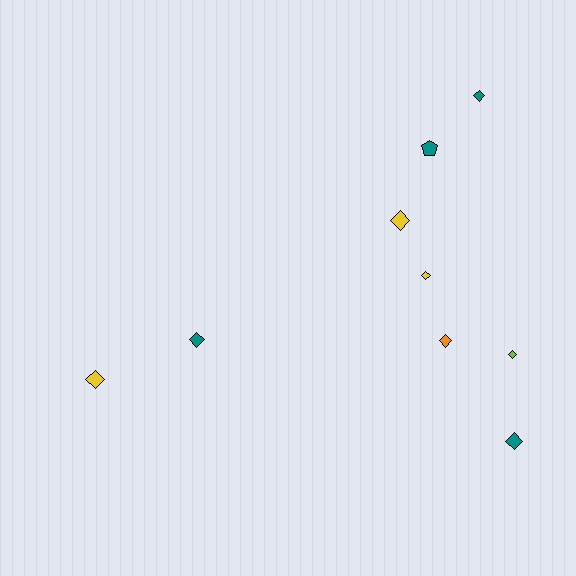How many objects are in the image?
There are 9 objects.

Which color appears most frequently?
Teal, with 4 objects.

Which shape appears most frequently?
Diamond, with 8 objects.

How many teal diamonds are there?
There are 3 teal diamonds.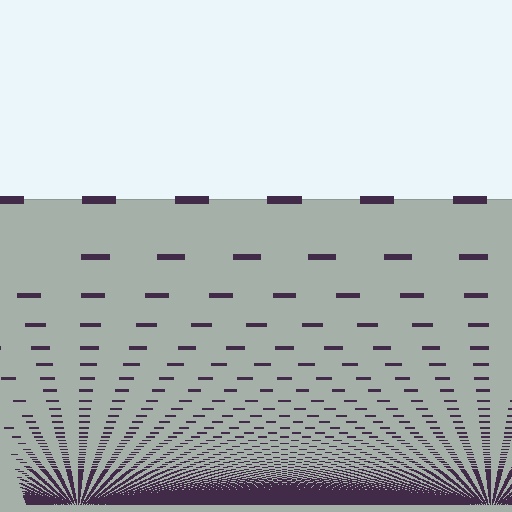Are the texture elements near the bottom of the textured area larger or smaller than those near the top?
Smaller. The gradient is inverted — elements near the bottom are smaller and denser.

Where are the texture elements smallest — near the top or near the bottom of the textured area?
Near the bottom.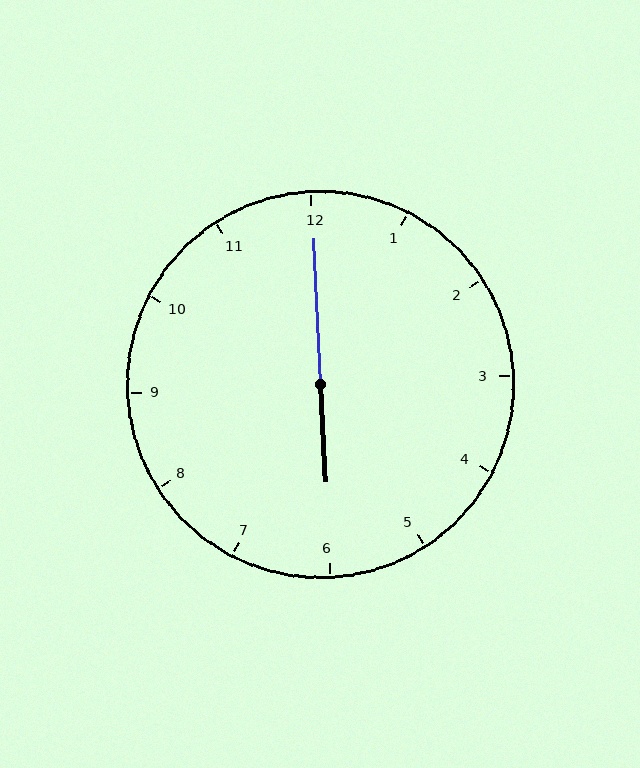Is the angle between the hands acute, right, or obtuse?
It is obtuse.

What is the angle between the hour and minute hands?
Approximately 180 degrees.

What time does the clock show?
6:00.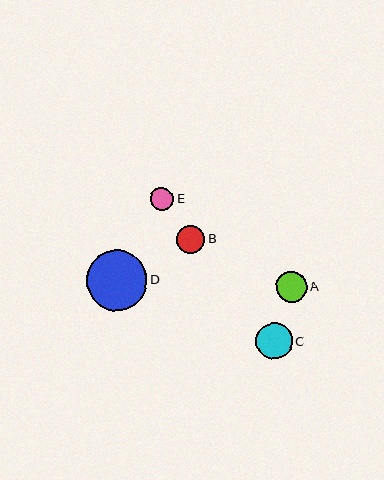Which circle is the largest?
Circle D is the largest with a size of approximately 60 pixels.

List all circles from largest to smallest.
From largest to smallest: D, C, A, B, E.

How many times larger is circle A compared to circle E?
Circle A is approximately 1.3 times the size of circle E.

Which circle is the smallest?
Circle E is the smallest with a size of approximately 23 pixels.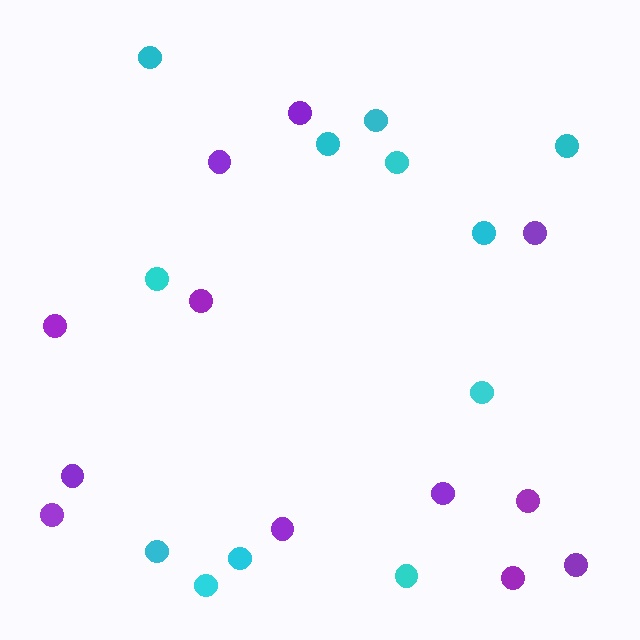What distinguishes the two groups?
There are 2 groups: one group of purple circles (12) and one group of cyan circles (12).